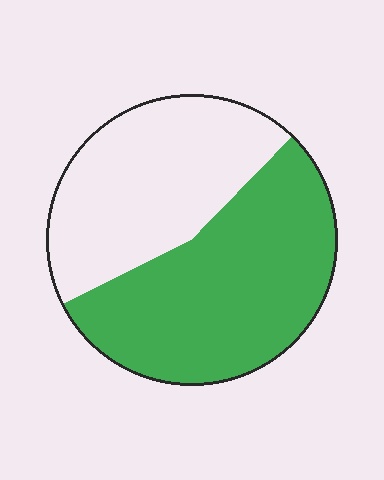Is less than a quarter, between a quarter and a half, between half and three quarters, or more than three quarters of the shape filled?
Between half and three quarters.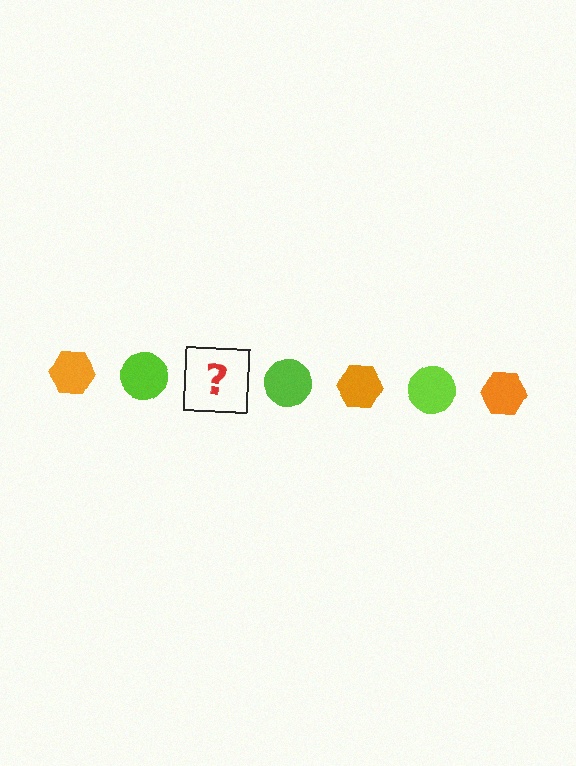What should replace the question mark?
The question mark should be replaced with an orange hexagon.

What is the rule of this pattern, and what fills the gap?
The rule is that the pattern alternates between orange hexagon and lime circle. The gap should be filled with an orange hexagon.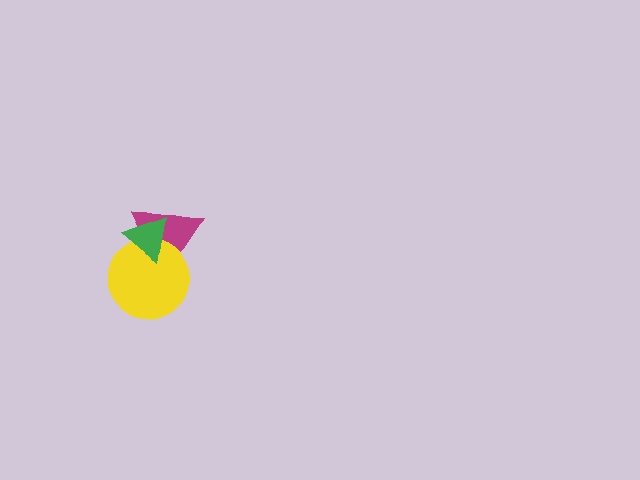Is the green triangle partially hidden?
No, no other shape covers it.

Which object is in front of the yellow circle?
The green triangle is in front of the yellow circle.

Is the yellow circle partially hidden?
Yes, it is partially covered by another shape.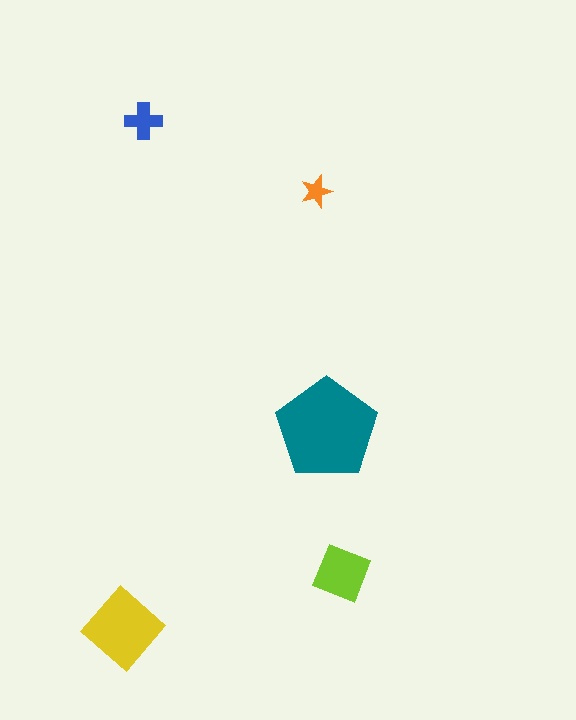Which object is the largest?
The teal pentagon.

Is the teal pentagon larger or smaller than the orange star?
Larger.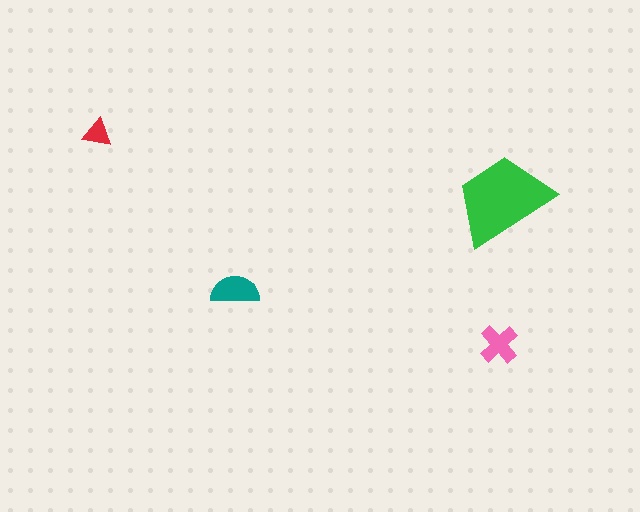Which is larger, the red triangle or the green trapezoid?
The green trapezoid.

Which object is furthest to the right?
The green trapezoid is rightmost.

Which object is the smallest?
The red triangle.